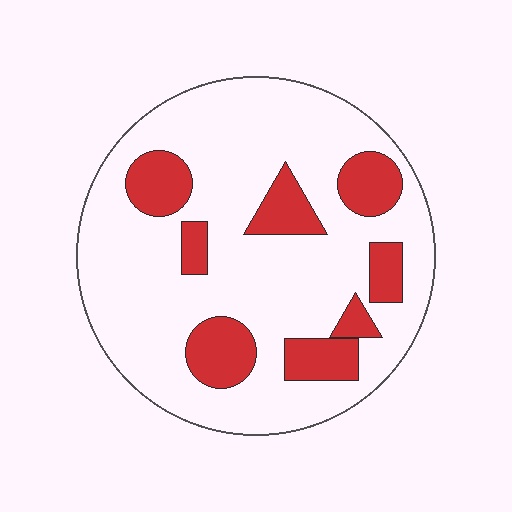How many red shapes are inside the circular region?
8.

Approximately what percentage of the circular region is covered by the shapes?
Approximately 20%.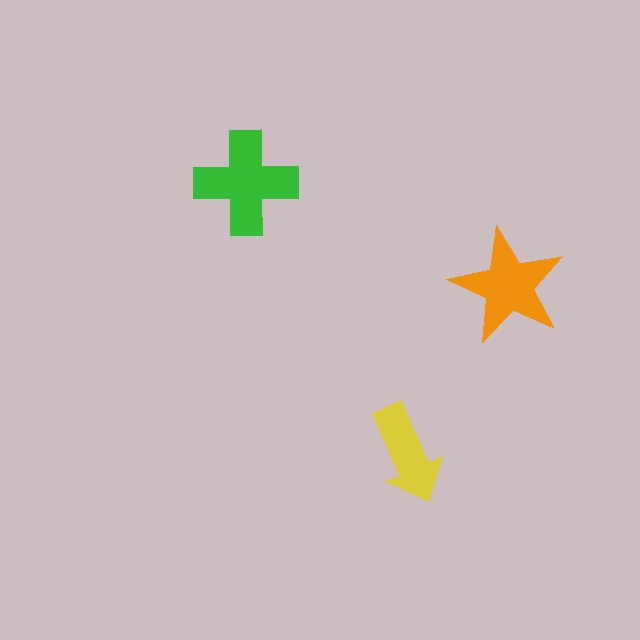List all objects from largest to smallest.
The green cross, the orange star, the yellow arrow.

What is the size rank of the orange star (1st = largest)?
2nd.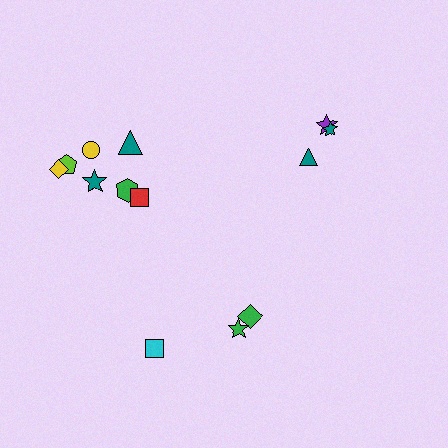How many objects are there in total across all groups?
There are 13 objects.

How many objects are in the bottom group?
There are 3 objects.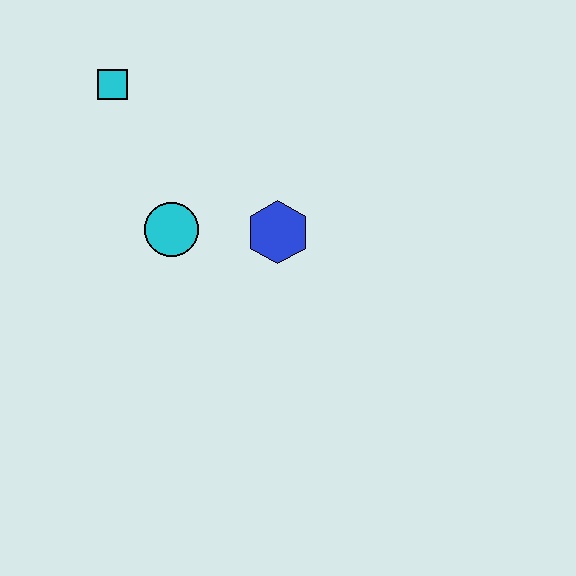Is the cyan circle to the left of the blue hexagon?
Yes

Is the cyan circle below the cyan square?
Yes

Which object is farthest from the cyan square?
The blue hexagon is farthest from the cyan square.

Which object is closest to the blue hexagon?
The cyan circle is closest to the blue hexagon.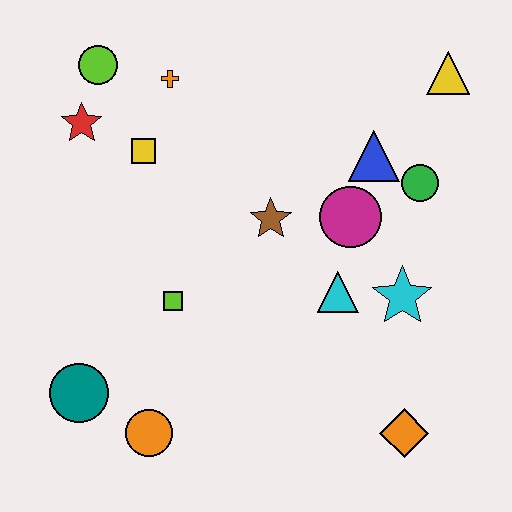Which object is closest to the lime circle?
The red star is closest to the lime circle.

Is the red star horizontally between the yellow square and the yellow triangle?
No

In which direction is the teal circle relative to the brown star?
The teal circle is to the left of the brown star.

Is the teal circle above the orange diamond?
Yes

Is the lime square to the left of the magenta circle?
Yes